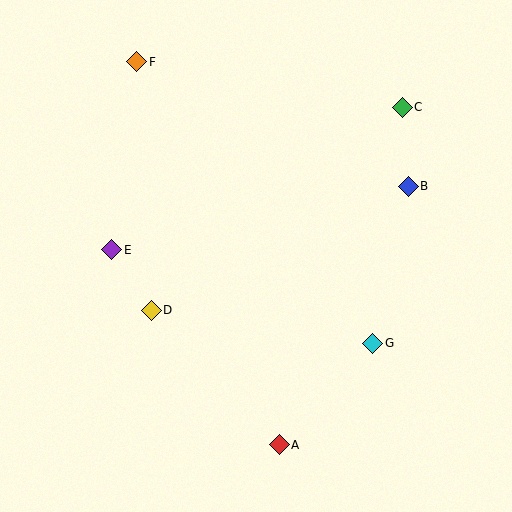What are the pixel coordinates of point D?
Point D is at (151, 310).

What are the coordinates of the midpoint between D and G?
The midpoint between D and G is at (262, 327).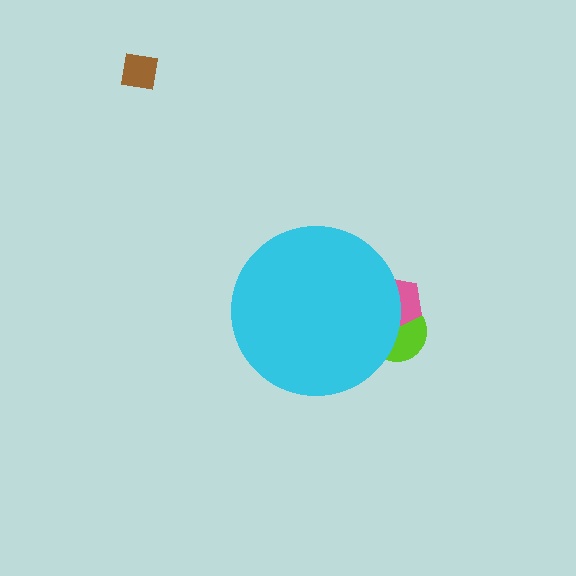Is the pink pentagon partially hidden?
Yes, the pink pentagon is partially hidden behind the cyan circle.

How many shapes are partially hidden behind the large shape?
2 shapes are partially hidden.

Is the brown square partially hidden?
No, the brown square is fully visible.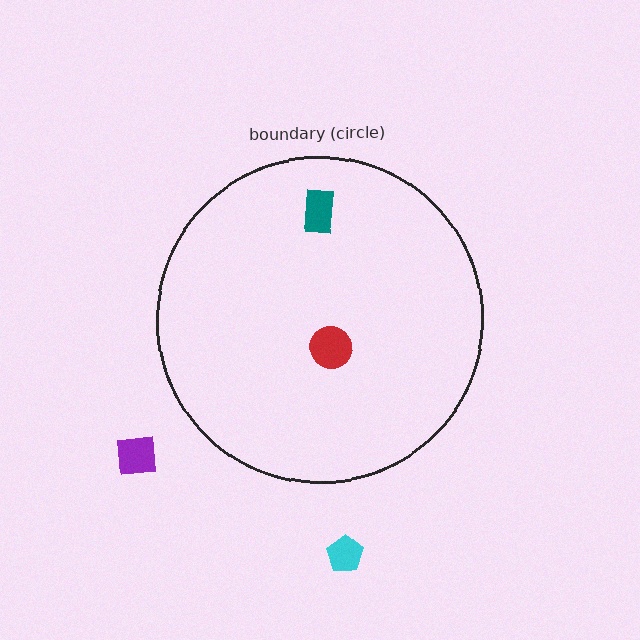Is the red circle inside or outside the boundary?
Inside.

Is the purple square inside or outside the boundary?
Outside.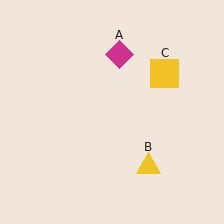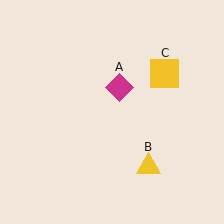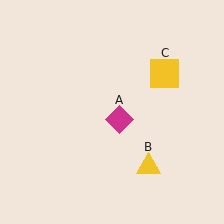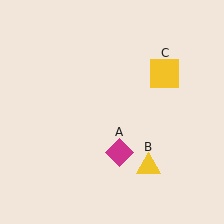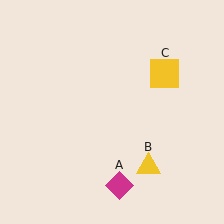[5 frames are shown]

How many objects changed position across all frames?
1 object changed position: magenta diamond (object A).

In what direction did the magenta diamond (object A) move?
The magenta diamond (object A) moved down.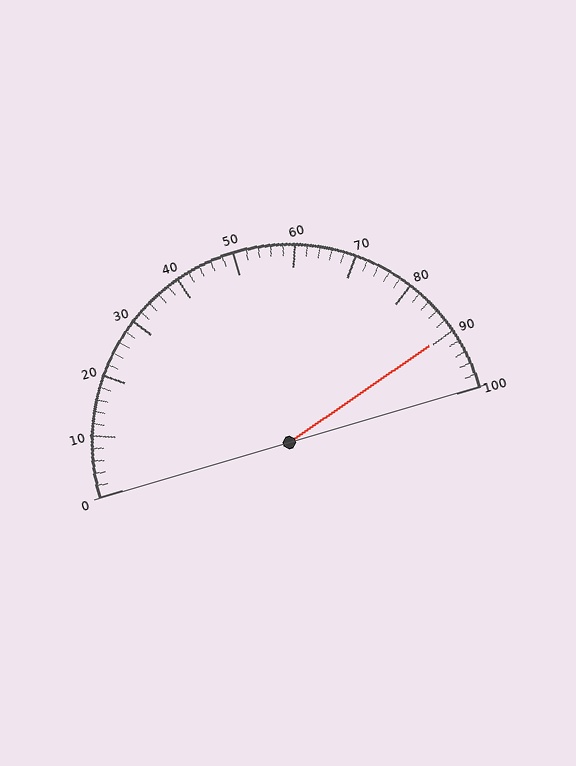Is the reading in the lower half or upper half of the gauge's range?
The reading is in the upper half of the range (0 to 100).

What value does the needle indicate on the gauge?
The needle indicates approximately 90.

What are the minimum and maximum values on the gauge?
The gauge ranges from 0 to 100.